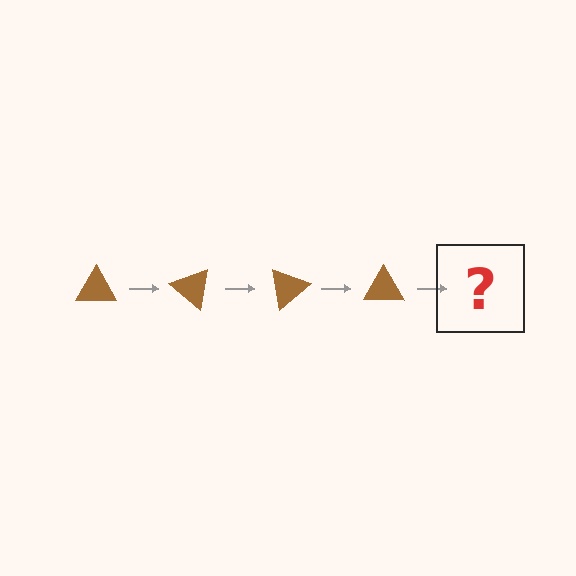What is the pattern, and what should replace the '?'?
The pattern is that the triangle rotates 40 degrees each step. The '?' should be a brown triangle rotated 160 degrees.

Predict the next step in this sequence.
The next step is a brown triangle rotated 160 degrees.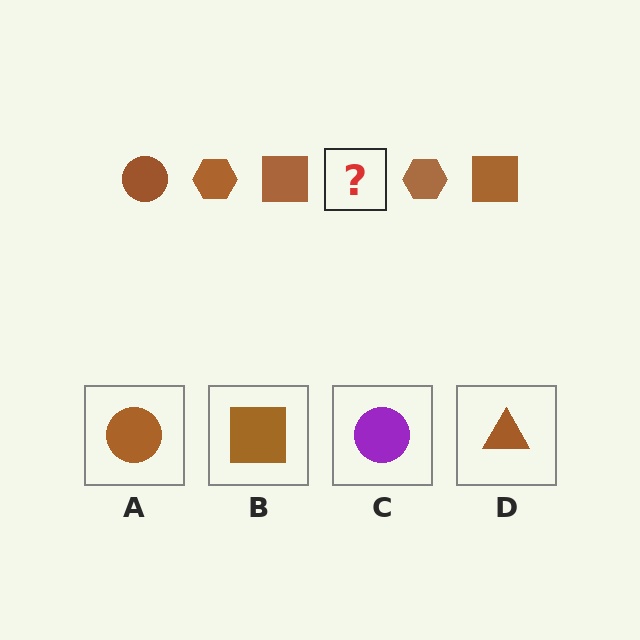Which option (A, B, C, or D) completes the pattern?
A.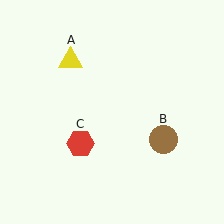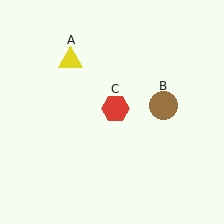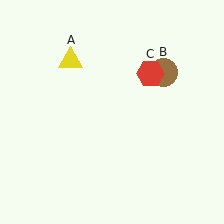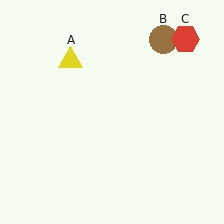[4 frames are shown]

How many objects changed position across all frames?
2 objects changed position: brown circle (object B), red hexagon (object C).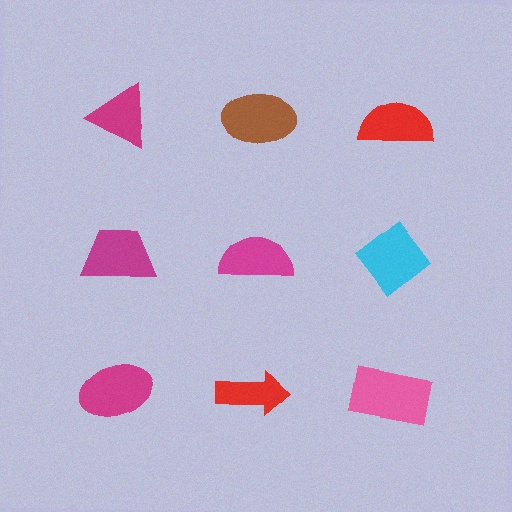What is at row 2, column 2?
A magenta semicircle.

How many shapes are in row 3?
3 shapes.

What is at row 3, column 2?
A red arrow.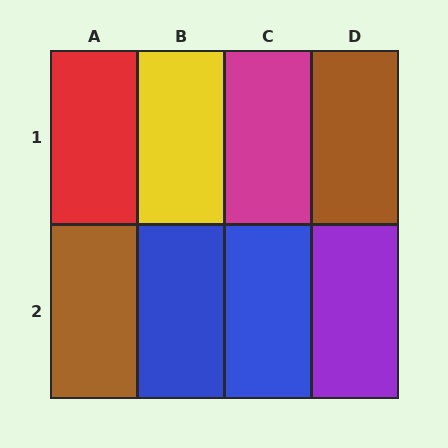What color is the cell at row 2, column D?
Purple.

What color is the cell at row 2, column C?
Blue.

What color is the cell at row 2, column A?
Brown.